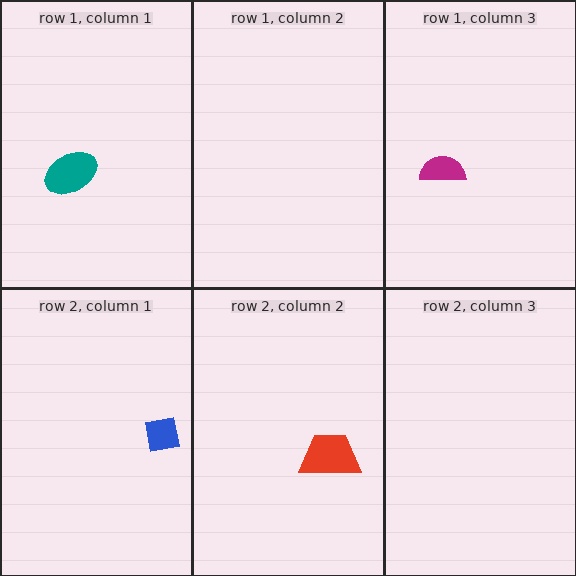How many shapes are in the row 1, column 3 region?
1.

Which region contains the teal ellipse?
The row 1, column 1 region.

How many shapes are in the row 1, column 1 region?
1.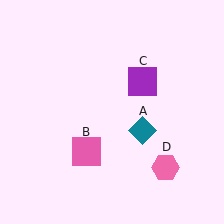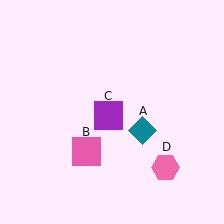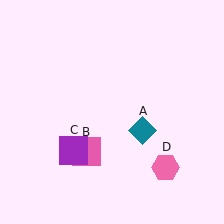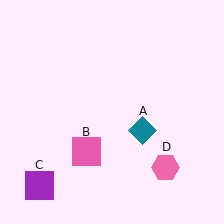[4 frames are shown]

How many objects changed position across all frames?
1 object changed position: purple square (object C).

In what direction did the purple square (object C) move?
The purple square (object C) moved down and to the left.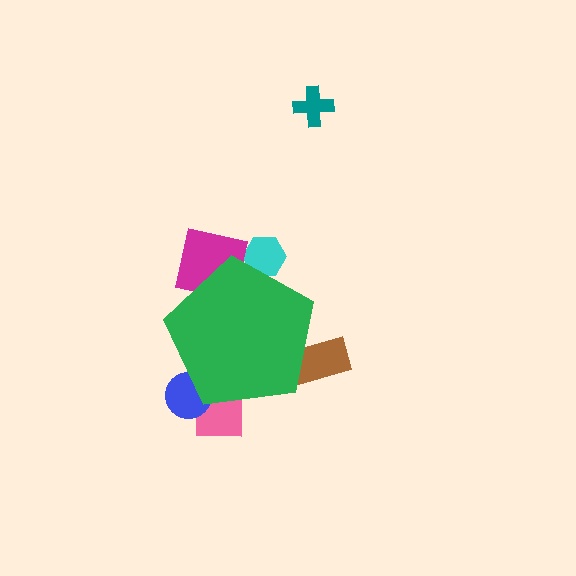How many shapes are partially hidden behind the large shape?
5 shapes are partially hidden.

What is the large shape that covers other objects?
A green pentagon.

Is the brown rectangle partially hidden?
Yes, the brown rectangle is partially hidden behind the green pentagon.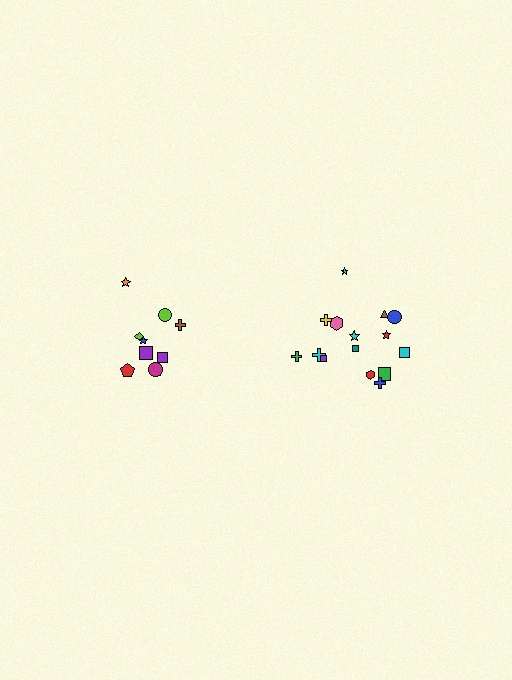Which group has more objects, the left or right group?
The right group.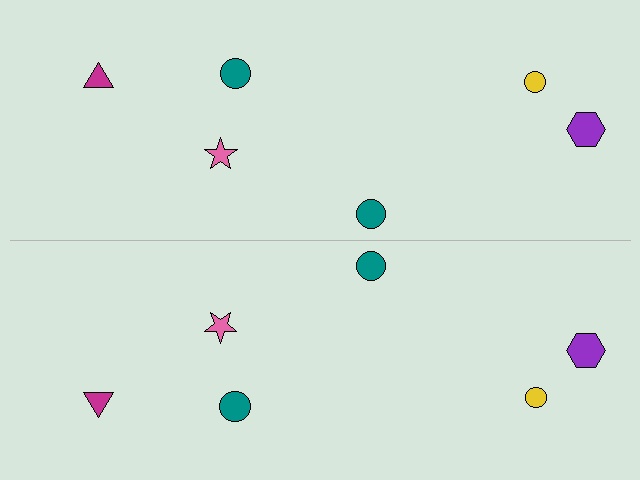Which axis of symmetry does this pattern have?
The pattern has a horizontal axis of symmetry running through the center of the image.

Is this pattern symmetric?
Yes, this pattern has bilateral (reflection) symmetry.